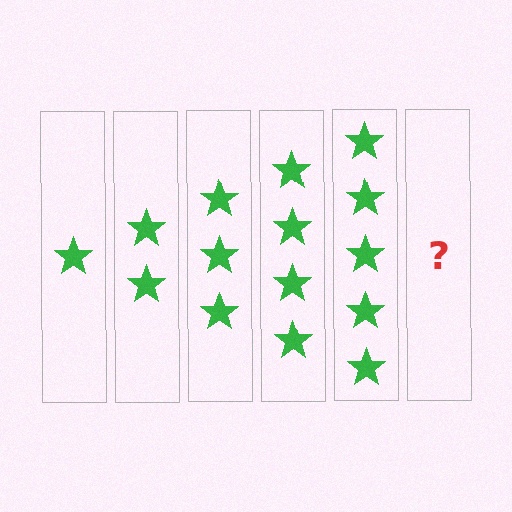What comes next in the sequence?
The next element should be 6 stars.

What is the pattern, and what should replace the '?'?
The pattern is that each step adds one more star. The '?' should be 6 stars.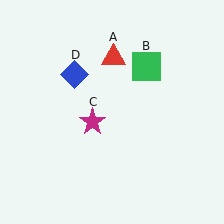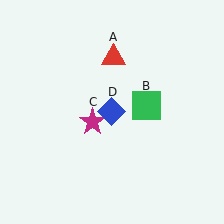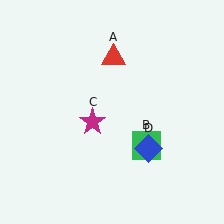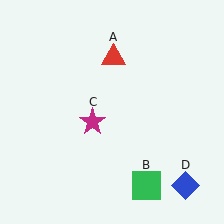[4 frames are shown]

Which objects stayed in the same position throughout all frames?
Red triangle (object A) and magenta star (object C) remained stationary.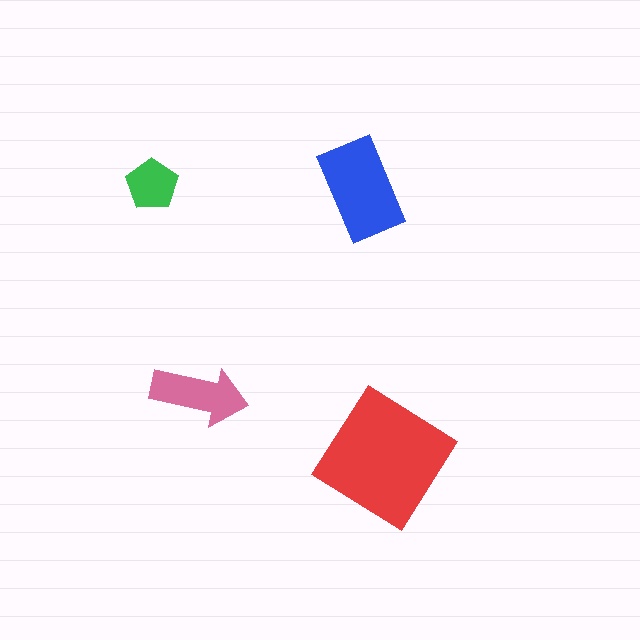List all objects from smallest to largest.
The green pentagon, the pink arrow, the blue rectangle, the red diamond.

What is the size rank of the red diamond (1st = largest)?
1st.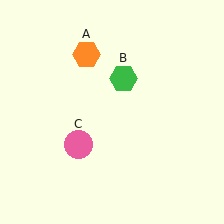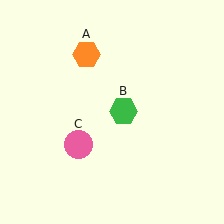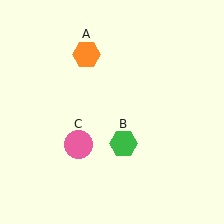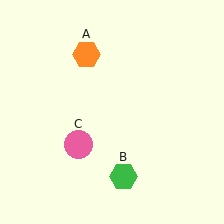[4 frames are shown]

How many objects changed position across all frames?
1 object changed position: green hexagon (object B).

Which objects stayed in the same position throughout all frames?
Orange hexagon (object A) and pink circle (object C) remained stationary.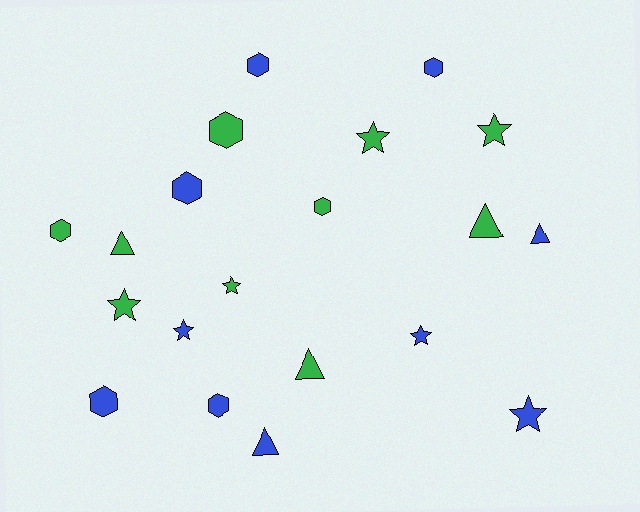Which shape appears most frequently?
Hexagon, with 8 objects.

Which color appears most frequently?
Green, with 10 objects.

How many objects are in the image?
There are 20 objects.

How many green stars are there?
There are 4 green stars.